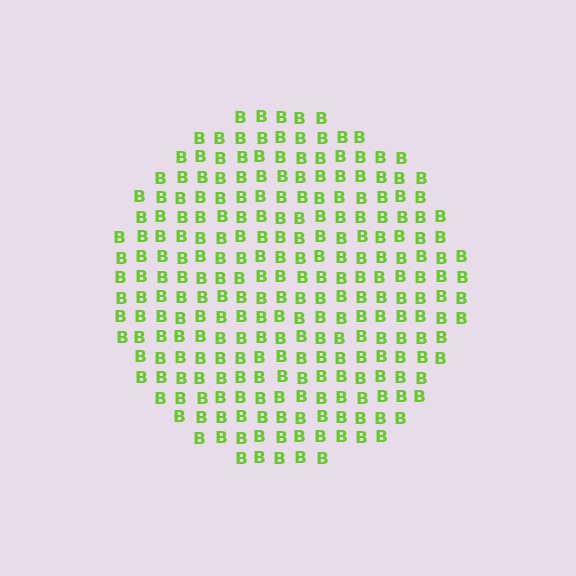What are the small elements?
The small elements are letter B's.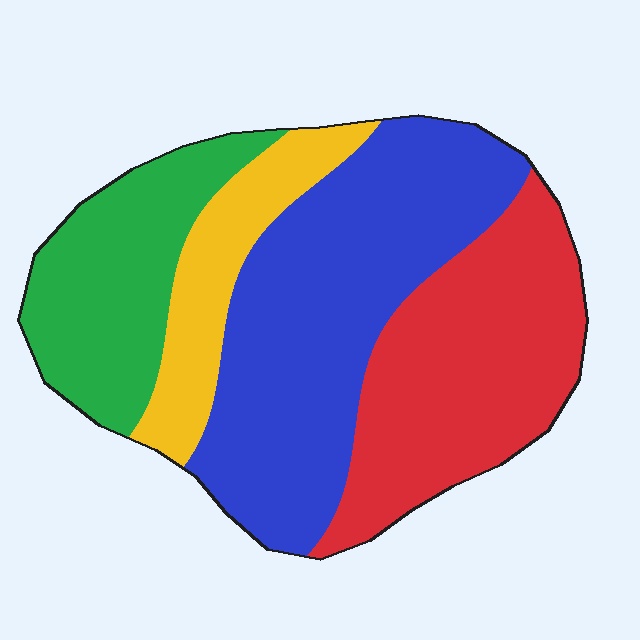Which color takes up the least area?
Yellow, at roughly 15%.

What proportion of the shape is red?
Red takes up between a sixth and a third of the shape.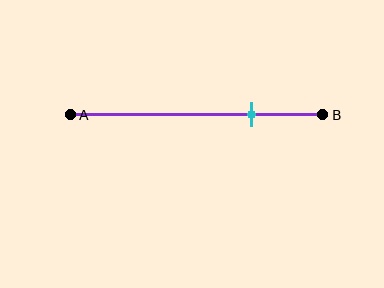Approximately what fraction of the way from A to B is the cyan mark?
The cyan mark is approximately 70% of the way from A to B.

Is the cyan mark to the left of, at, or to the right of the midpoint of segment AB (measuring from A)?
The cyan mark is to the right of the midpoint of segment AB.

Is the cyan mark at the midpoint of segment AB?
No, the mark is at about 70% from A, not at the 50% midpoint.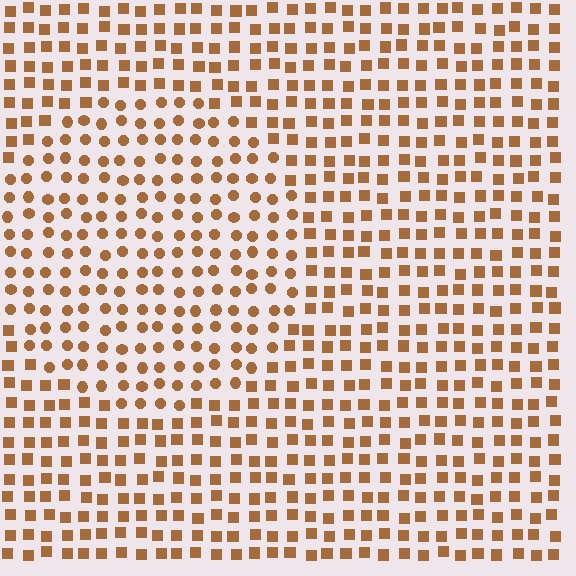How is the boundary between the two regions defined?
The boundary is defined by a change in element shape: circles inside vs. squares outside. All elements share the same color and spacing.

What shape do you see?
I see a circle.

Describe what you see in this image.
The image is filled with small brown elements arranged in a uniform grid. A circle-shaped region contains circles, while the surrounding area contains squares. The boundary is defined purely by the change in element shape.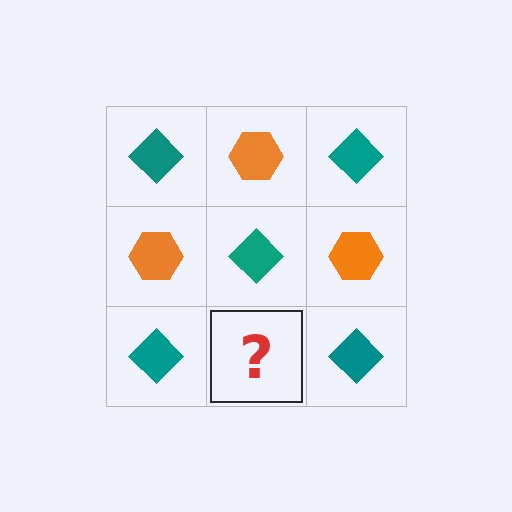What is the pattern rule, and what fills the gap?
The rule is that it alternates teal diamond and orange hexagon in a checkerboard pattern. The gap should be filled with an orange hexagon.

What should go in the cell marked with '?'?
The missing cell should contain an orange hexagon.